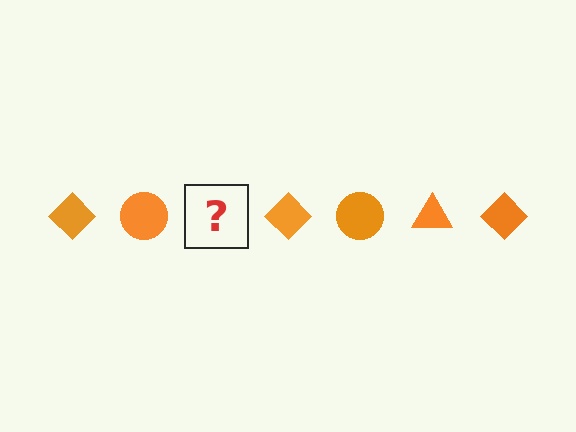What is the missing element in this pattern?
The missing element is an orange triangle.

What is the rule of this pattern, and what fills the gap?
The rule is that the pattern cycles through diamond, circle, triangle shapes in orange. The gap should be filled with an orange triangle.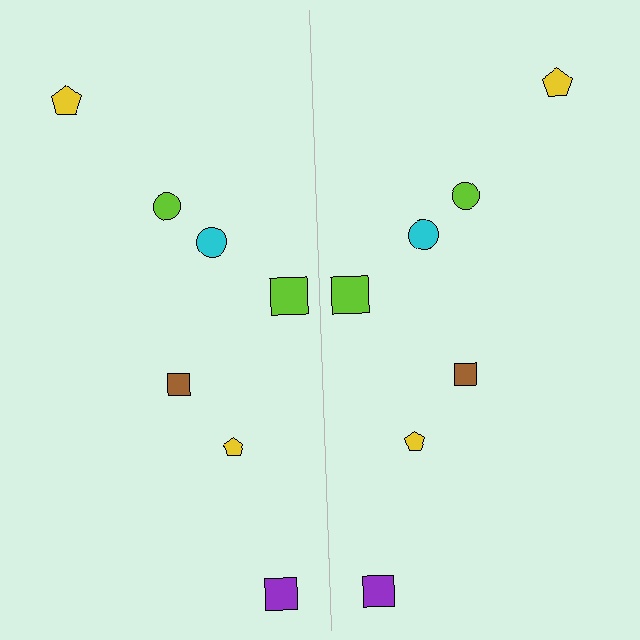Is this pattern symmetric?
Yes, this pattern has bilateral (reflection) symmetry.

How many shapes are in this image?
There are 14 shapes in this image.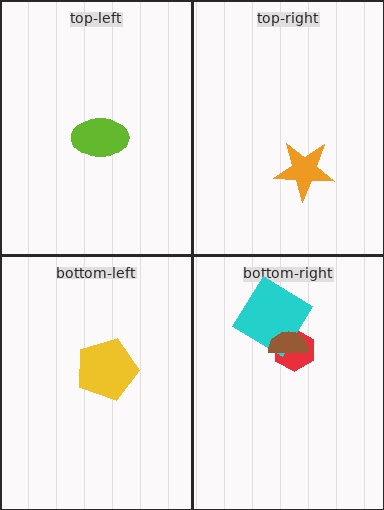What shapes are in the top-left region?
The lime ellipse.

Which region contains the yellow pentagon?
The bottom-left region.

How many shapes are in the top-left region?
1.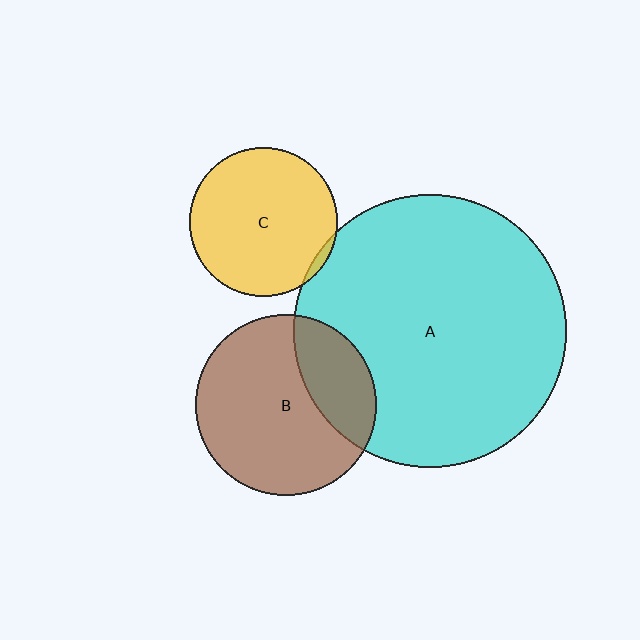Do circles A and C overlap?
Yes.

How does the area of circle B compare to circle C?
Approximately 1.5 times.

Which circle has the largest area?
Circle A (cyan).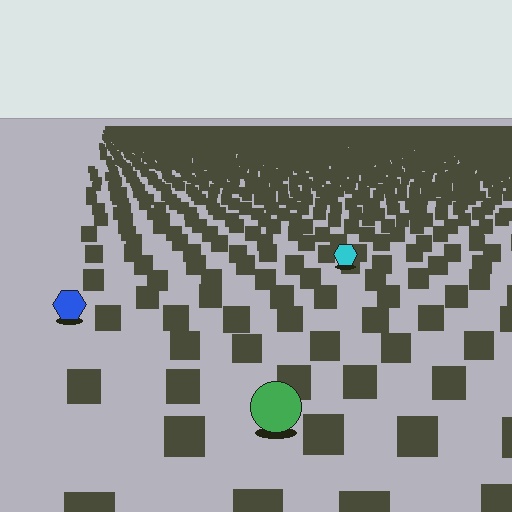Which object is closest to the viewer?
The green circle is closest. The texture marks near it are larger and more spread out.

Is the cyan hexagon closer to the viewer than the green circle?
No. The green circle is closer — you can tell from the texture gradient: the ground texture is coarser near it.